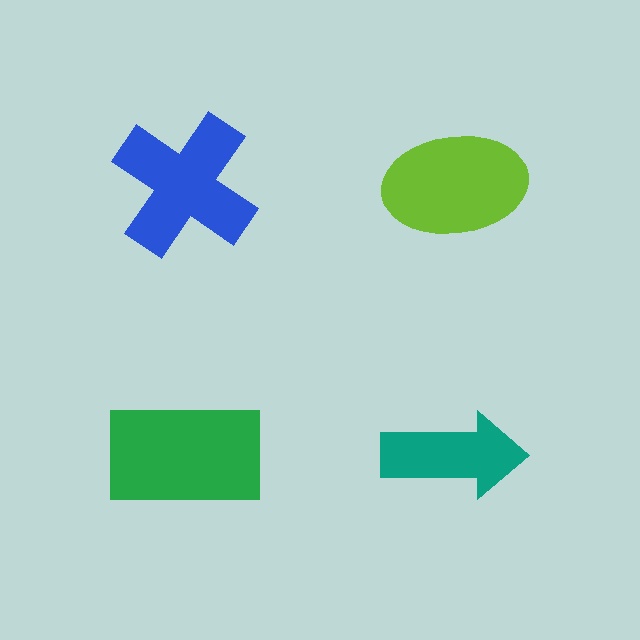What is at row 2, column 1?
A green rectangle.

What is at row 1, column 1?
A blue cross.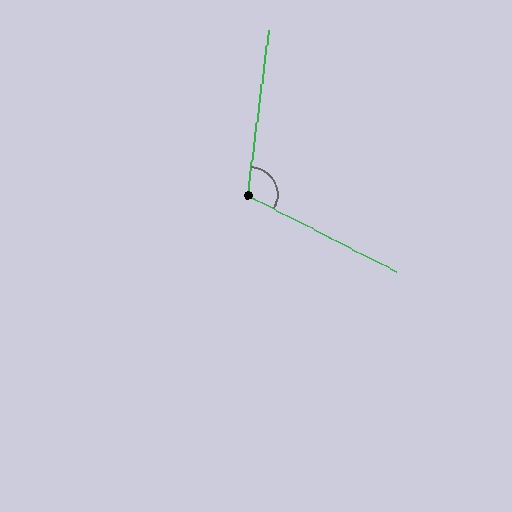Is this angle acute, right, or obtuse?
It is obtuse.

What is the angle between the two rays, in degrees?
Approximately 110 degrees.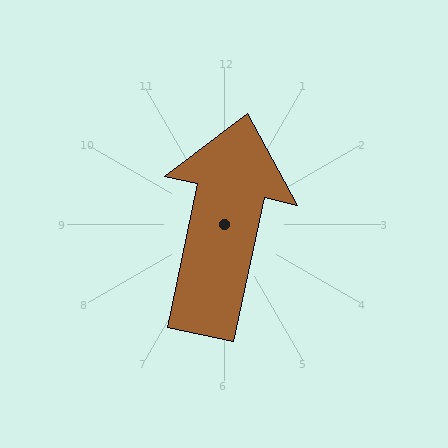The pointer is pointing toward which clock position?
Roughly 12 o'clock.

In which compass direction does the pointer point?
North.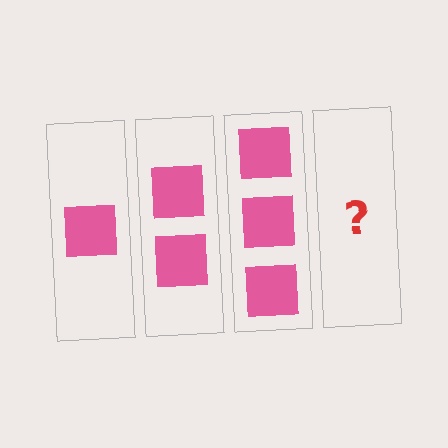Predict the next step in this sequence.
The next step is 4 squares.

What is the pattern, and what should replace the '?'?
The pattern is that each step adds one more square. The '?' should be 4 squares.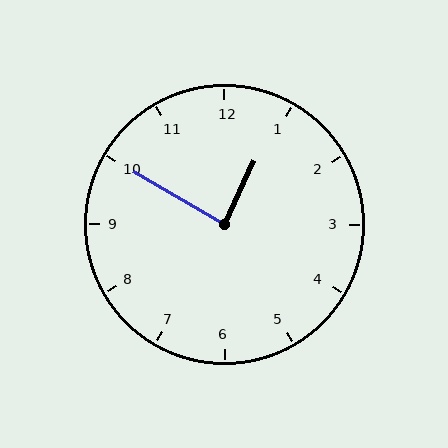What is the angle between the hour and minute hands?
Approximately 85 degrees.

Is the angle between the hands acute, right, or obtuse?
It is right.